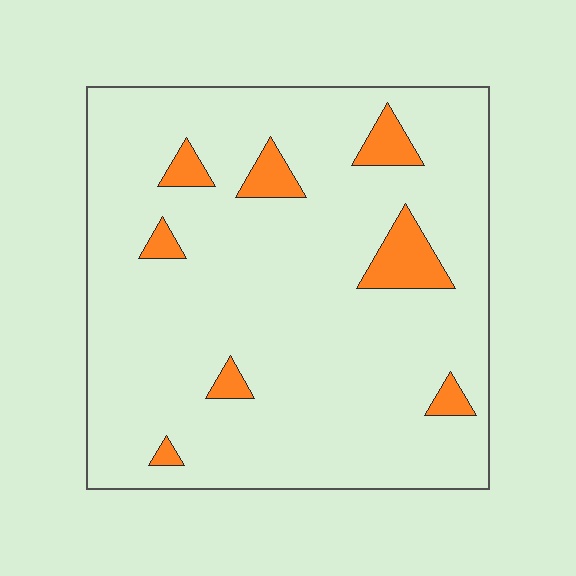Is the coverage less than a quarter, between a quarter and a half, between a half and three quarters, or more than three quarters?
Less than a quarter.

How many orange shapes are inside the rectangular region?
8.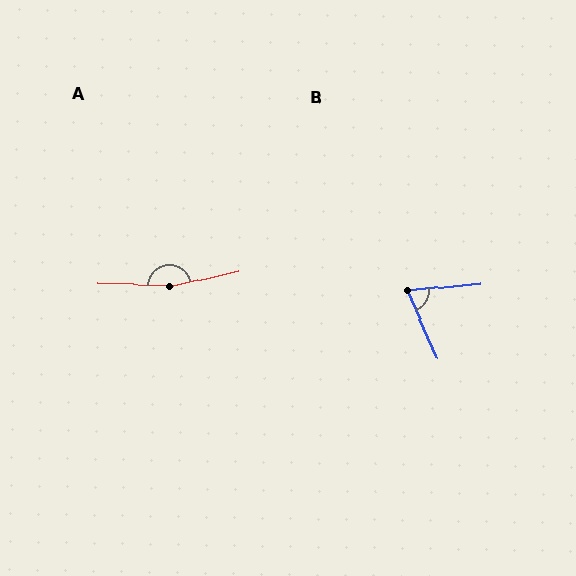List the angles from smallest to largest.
B (71°), A (165°).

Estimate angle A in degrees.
Approximately 165 degrees.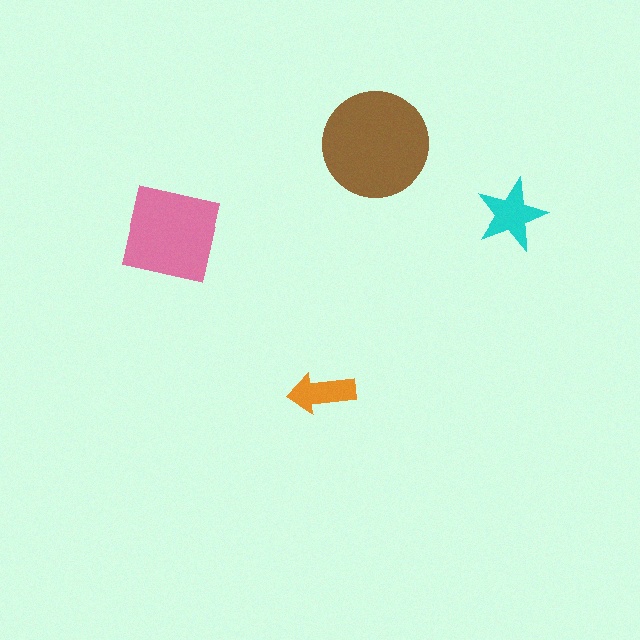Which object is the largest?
The brown circle.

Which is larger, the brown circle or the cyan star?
The brown circle.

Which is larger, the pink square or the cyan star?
The pink square.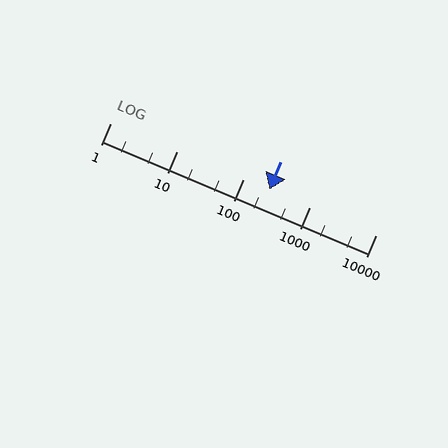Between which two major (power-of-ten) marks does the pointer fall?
The pointer is between 100 and 1000.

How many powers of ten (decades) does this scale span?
The scale spans 4 decades, from 1 to 10000.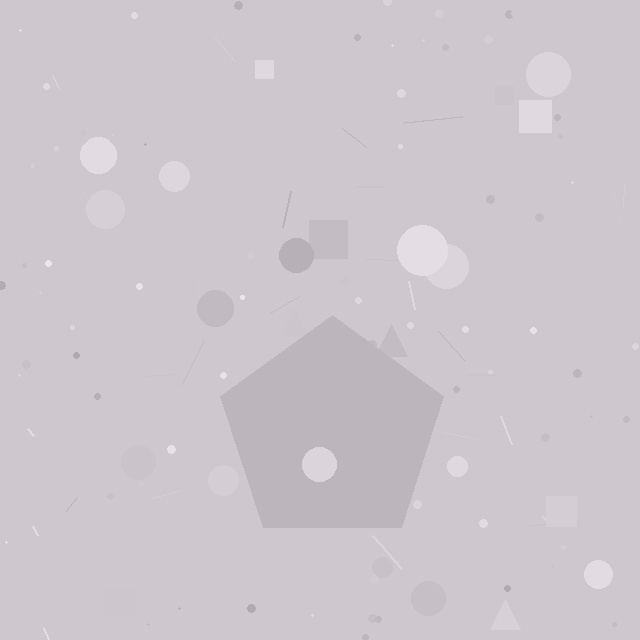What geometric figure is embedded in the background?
A pentagon is embedded in the background.